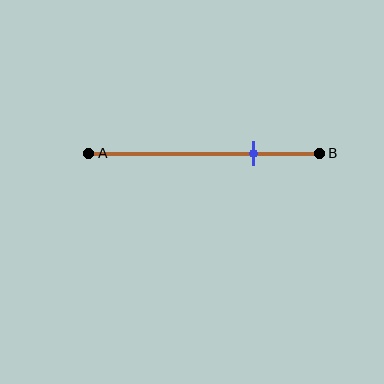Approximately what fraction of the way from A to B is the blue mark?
The blue mark is approximately 70% of the way from A to B.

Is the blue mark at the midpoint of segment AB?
No, the mark is at about 70% from A, not at the 50% midpoint.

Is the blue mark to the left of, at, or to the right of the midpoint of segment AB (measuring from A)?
The blue mark is to the right of the midpoint of segment AB.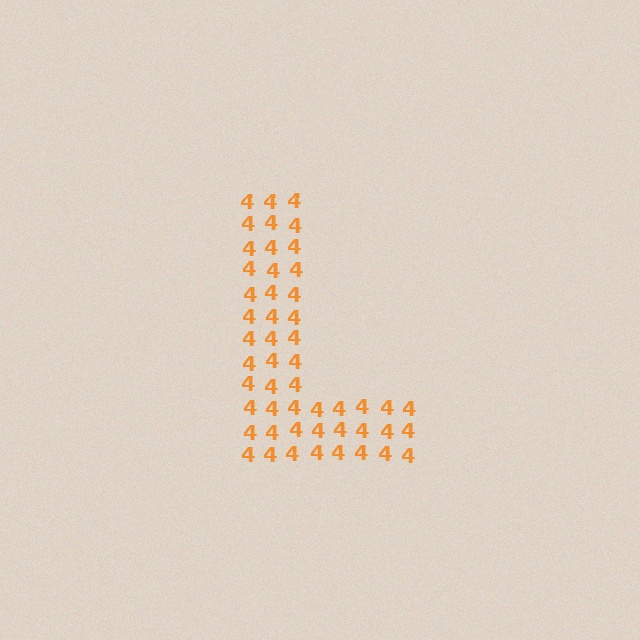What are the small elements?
The small elements are digit 4's.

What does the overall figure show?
The overall figure shows the letter L.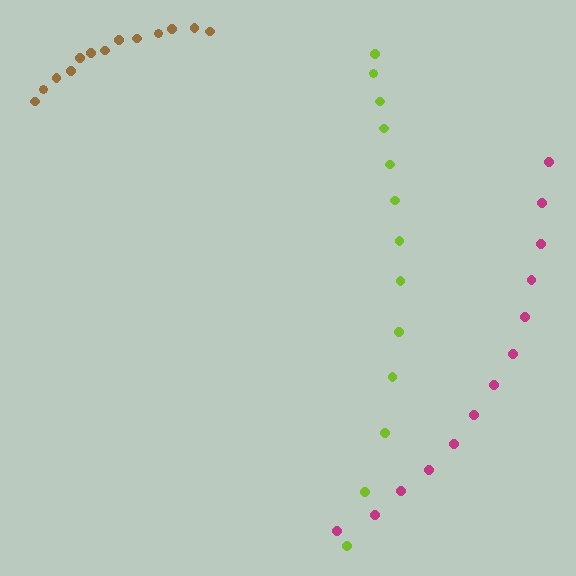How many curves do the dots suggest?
There are 3 distinct paths.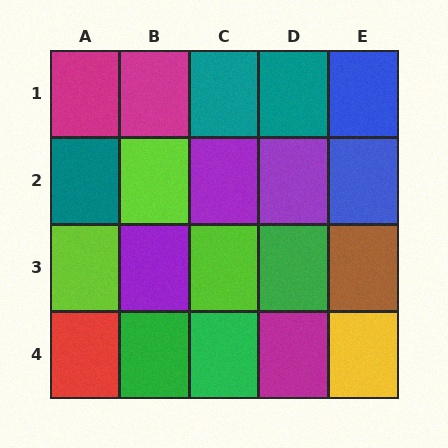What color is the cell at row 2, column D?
Purple.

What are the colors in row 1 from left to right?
Magenta, magenta, teal, teal, blue.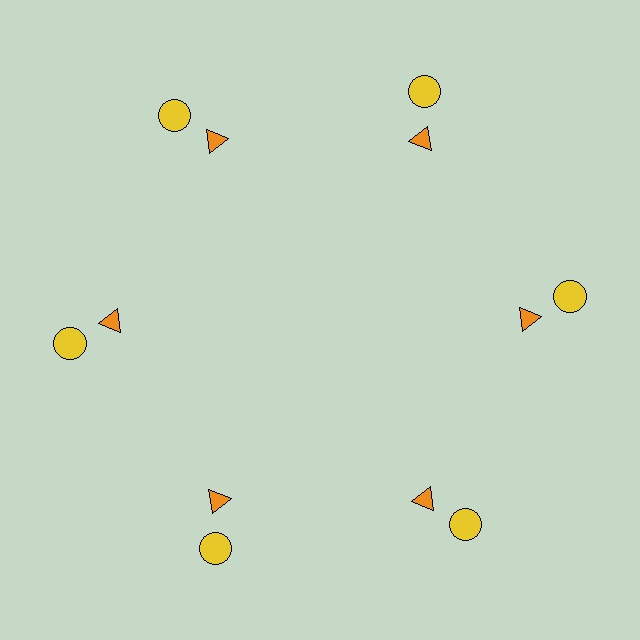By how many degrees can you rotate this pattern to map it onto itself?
The pattern maps onto itself every 60 degrees of rotation.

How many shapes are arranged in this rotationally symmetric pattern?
There are 12 shapes, arranged in 6 groups of 2.